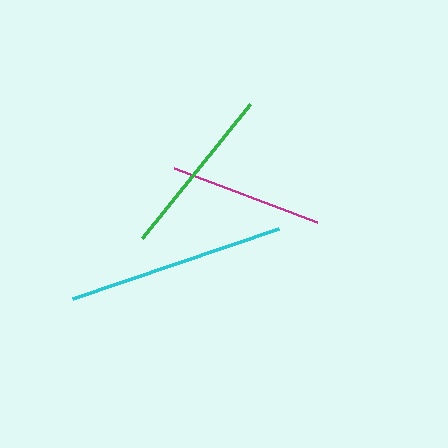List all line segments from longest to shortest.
From longest to shortest: cyan, green, magenta.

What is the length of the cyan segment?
The cyan segment is approximately 217 pixels long.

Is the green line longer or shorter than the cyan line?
The cyan line is longer than the green line.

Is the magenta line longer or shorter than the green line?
The green line is longer than the magenta line.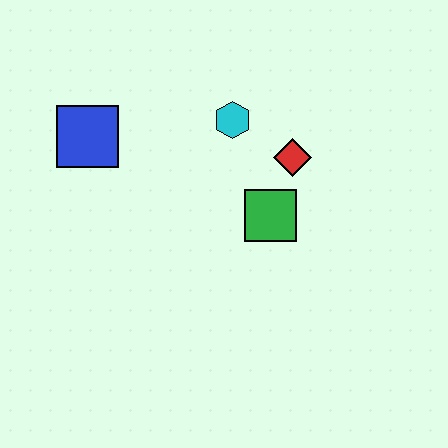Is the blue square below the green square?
No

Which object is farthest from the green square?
The blue square is farthest from the green square.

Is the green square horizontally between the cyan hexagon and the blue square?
No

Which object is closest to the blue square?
The cyan hexagon is closest to the blue square.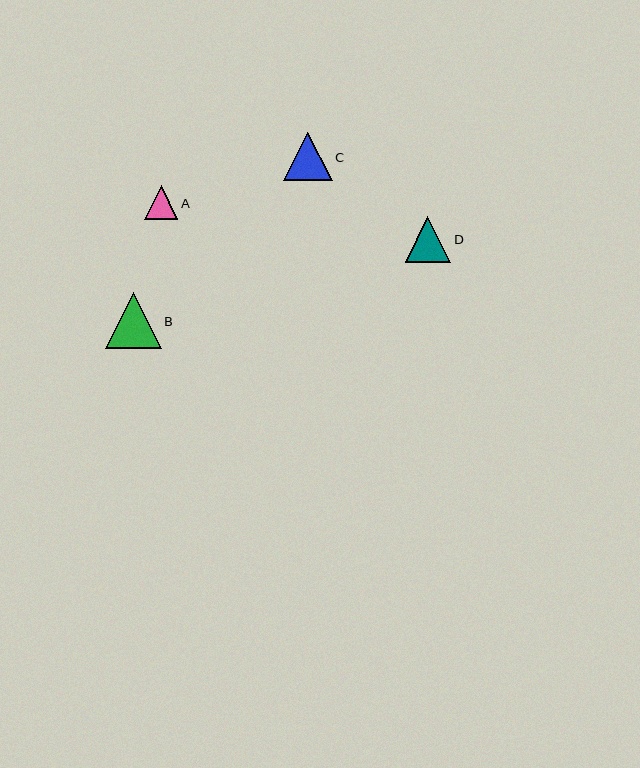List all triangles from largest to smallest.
From largest to smallest: B, C, D, A.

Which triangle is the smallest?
Triangle A is the smallest with a size of approximately 33 pixels.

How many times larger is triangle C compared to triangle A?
Triangle C is approximately 1.5 times the size of triangle A.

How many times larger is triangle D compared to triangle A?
Triangle D is approximately 1.4 times the size of triangle A.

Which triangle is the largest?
Triangle B is the largest with a size of approximately 56 pixels.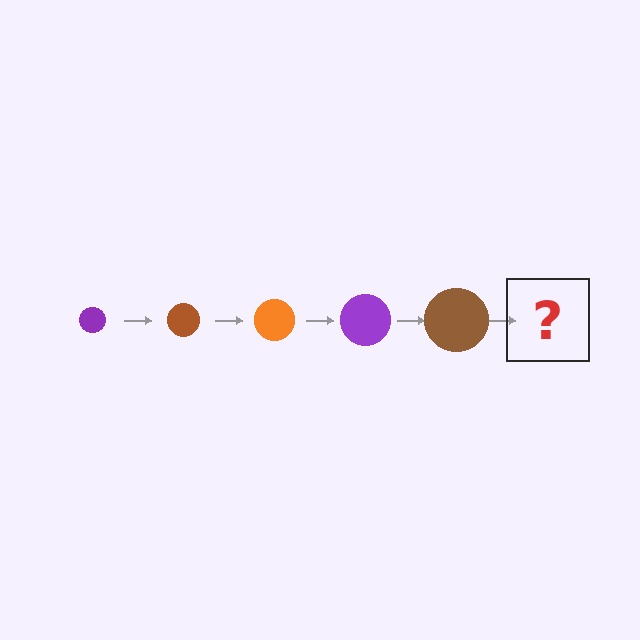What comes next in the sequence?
The next element should be an orange circle, larger than the previous one.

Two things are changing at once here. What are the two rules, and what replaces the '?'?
The two rules are that the circle grows larger each step and the color cycles through purple, brown, and orange. The '?' should be an orange circle, larger than the previous one.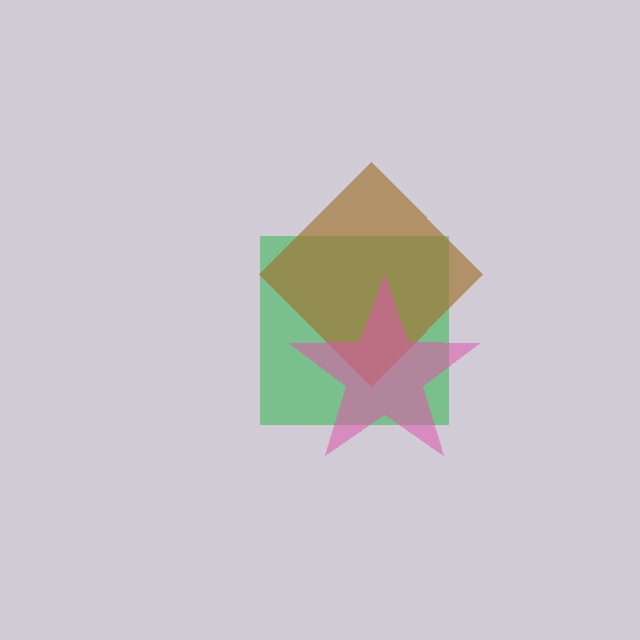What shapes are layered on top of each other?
The layered shapes are: a green square, a brown diamond, a pink star.